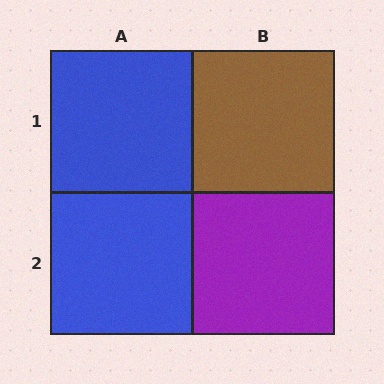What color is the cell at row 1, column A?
Blue.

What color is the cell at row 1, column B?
Brown.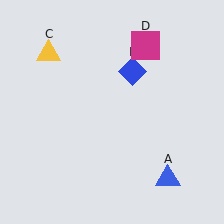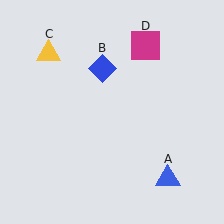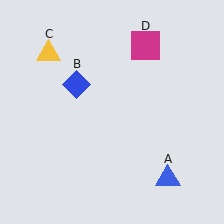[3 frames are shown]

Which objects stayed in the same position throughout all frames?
Blue triangle (object A) and yellow triangle (object C) and magenta square (object D) remained stationary.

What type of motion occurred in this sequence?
The blue diamond (object B) rotated counterclockwise around the center of the scene.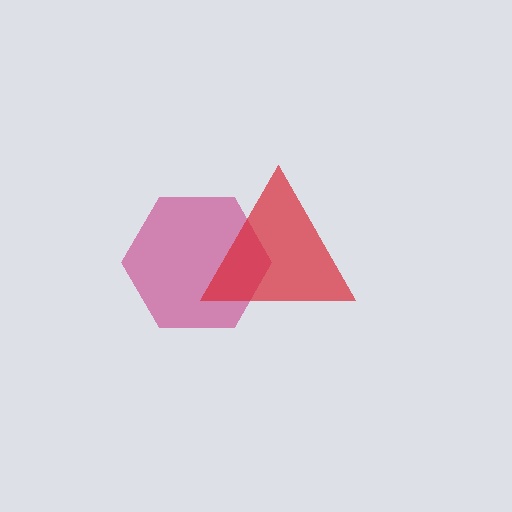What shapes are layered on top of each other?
The layered shapes are: a magenta hexagon, a red triangle.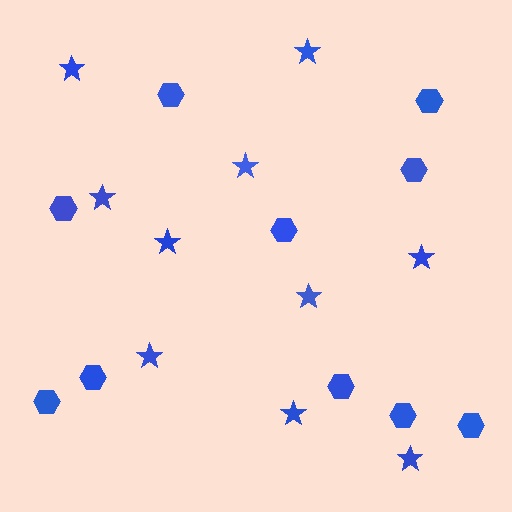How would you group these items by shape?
There are 2 groups: one group of stars (10) and one group of hexagons (10).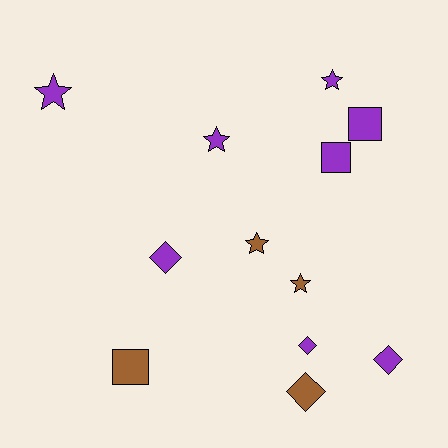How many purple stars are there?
There are 3 purple stars.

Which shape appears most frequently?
Star, with 5 objects.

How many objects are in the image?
There are 12 objects.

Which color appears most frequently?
Purple, with 8 objects.